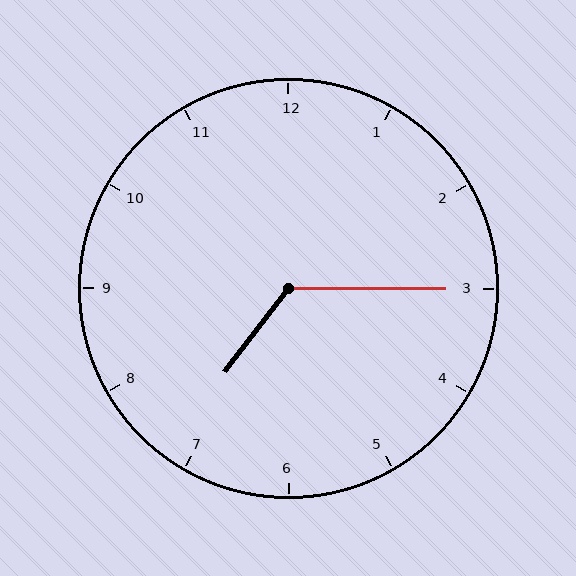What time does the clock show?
7:15.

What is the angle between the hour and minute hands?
Approximately 128 degrees.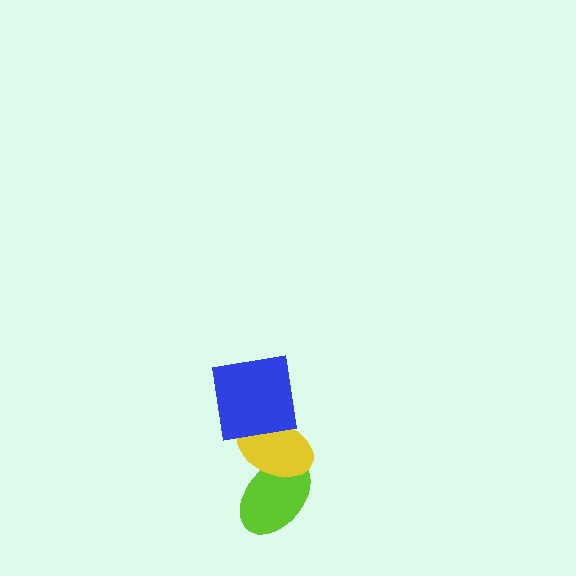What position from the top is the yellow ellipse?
The yellow ellipse is 2nd from the top.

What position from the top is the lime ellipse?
The lime ellipse is 3rd from the top.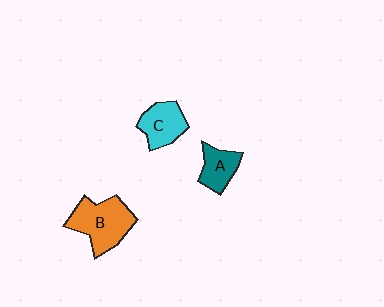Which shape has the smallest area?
Shape A (teal).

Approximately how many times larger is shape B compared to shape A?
Approximately 1.9 times.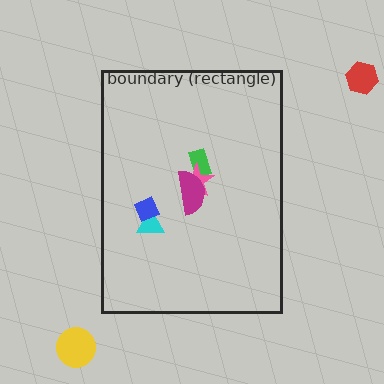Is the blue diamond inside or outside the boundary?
Inside.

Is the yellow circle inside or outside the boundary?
Outside.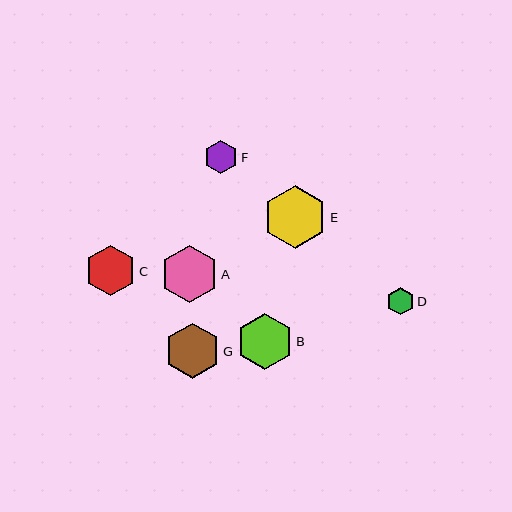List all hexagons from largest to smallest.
From largest to smallest: E, A, B, G, C, F, D.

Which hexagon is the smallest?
Hexagon D is the smallest with a size of approximately 27 pixels.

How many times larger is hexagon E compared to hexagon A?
Hexagon E is approximately 1.1 times the size of hexagon A.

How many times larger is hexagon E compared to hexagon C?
Hexagon E is approximately 1.3 times the size of hexagon C.